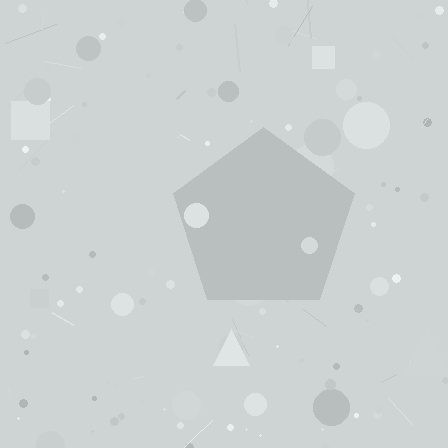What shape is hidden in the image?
A pentagon is hidden in the image.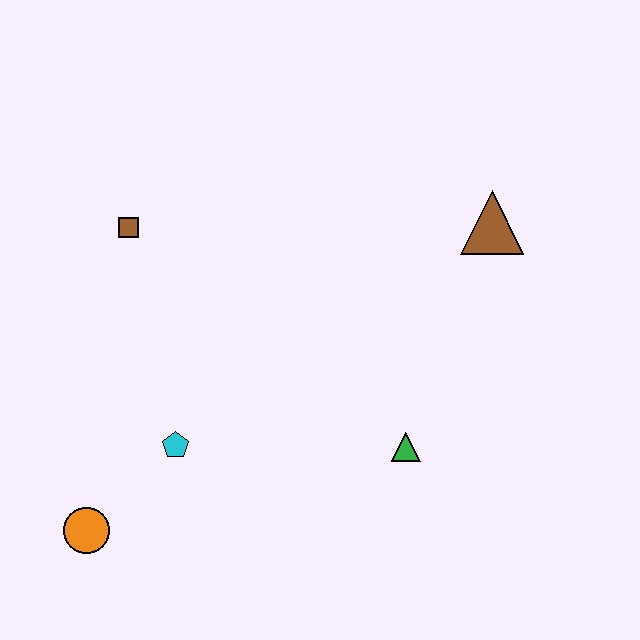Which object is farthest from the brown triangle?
The orange circle is farthest from the brown triangle.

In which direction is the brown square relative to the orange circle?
The brown square is above the orange circle.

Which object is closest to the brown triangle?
The green triangle is closest to the brown triangle.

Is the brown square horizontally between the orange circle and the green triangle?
Yes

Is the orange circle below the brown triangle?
Yes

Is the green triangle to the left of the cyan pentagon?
No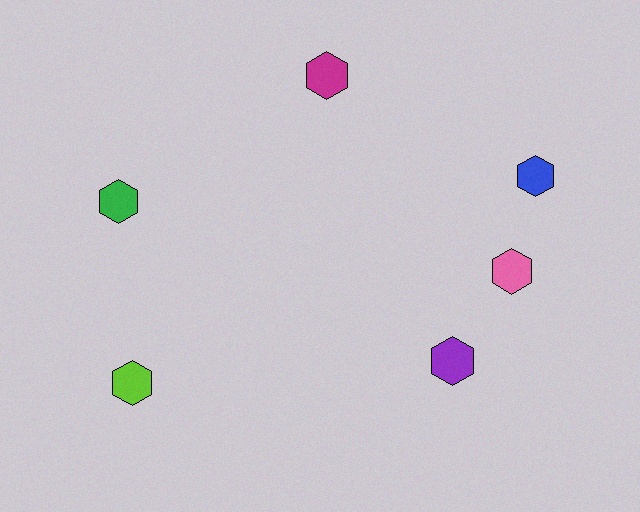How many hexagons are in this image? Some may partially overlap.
There are 6 hexagons.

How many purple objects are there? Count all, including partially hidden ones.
There is 1 purple object.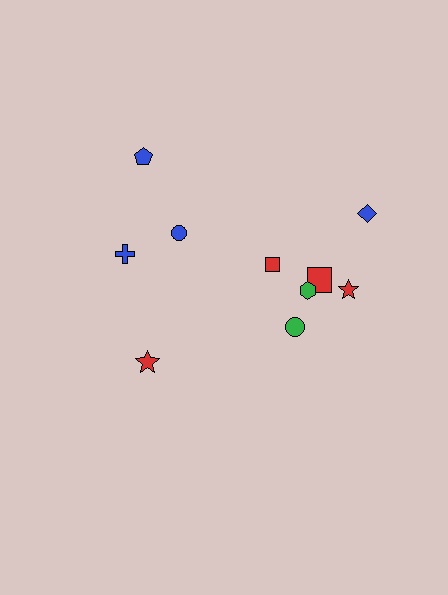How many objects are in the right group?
There are 6 objects.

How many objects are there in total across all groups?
There are 10 objects.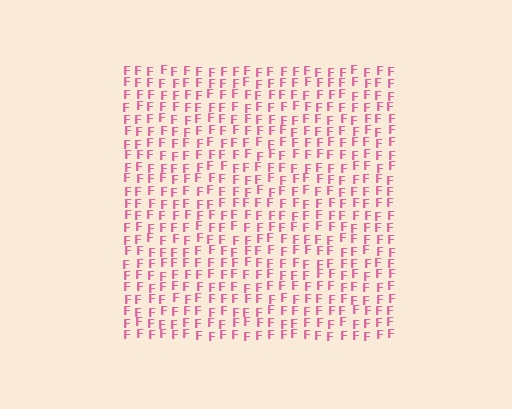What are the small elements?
The small elements are letter F's.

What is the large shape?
The large shape is a square.